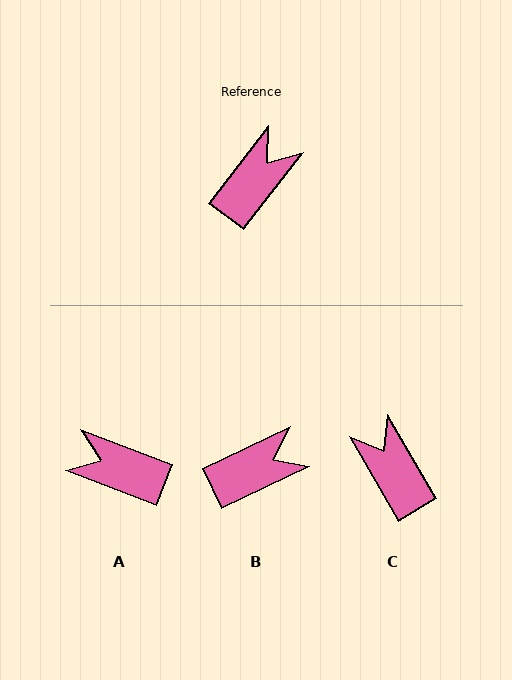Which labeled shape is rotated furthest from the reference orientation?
A, about 106 degrees away.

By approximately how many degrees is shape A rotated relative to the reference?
Approximately 106 degrees counter-clockwise.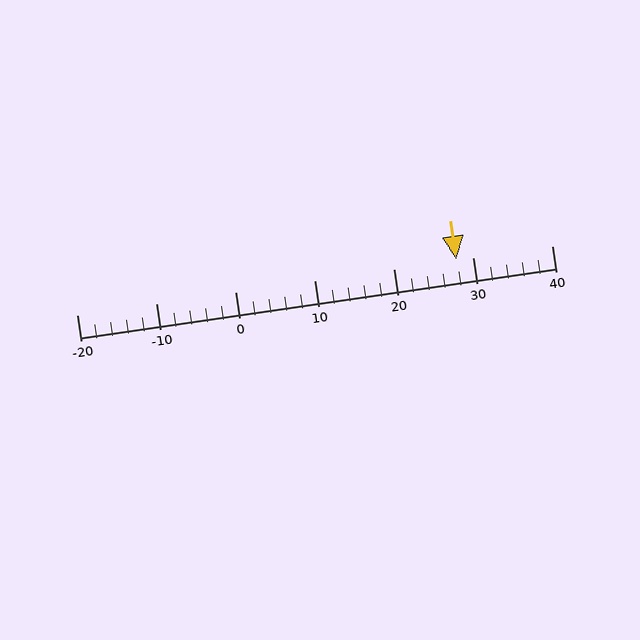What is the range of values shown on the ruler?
The ruler shows values from -20 to 40.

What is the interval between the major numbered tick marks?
The major tick marks are spaced 10 units apart.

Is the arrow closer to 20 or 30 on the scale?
The arrow is closer to 30.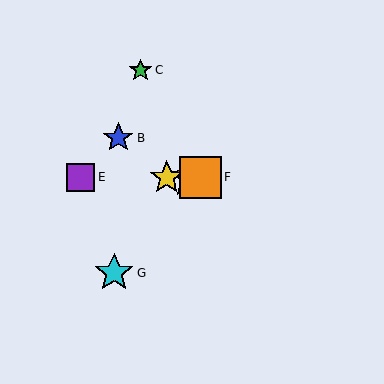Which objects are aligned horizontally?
Objects A, D, E, F are aligned horizontally.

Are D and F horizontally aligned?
Yes, both are at y≈177.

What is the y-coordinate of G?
Object G is at y≈273.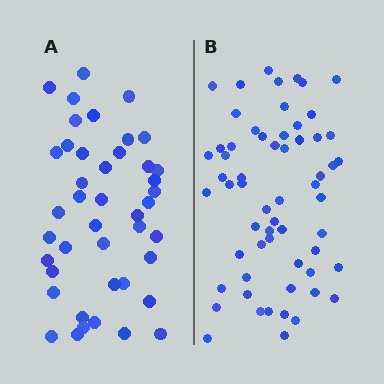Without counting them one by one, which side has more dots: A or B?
Region B (the right region) has more dots.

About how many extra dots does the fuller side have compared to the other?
Region B has approximately 15 more dots than region A.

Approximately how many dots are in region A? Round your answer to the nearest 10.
About 40 dots. (The exact count is 43, which rounds to 40.)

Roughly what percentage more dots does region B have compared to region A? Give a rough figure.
About 40% more.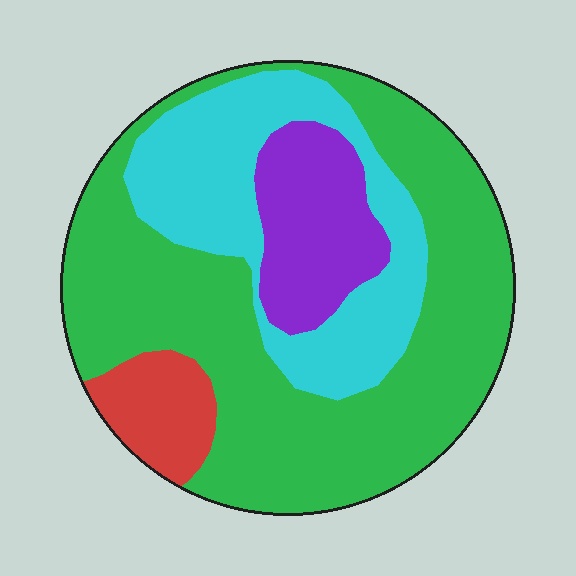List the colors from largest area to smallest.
From largest to smallest: green, cyan, purple, red.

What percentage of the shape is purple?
Purple covers roughly 15% of the shape.